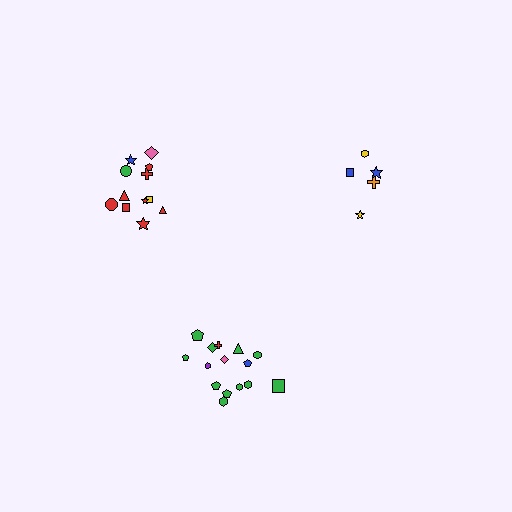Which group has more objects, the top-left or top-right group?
The top-left group.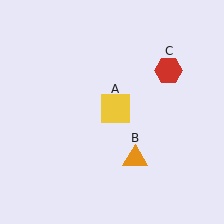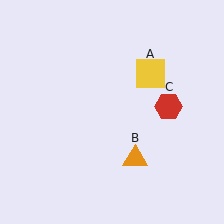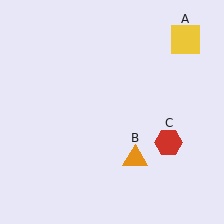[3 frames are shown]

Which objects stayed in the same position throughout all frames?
Orange triangle (object B) remained stationary.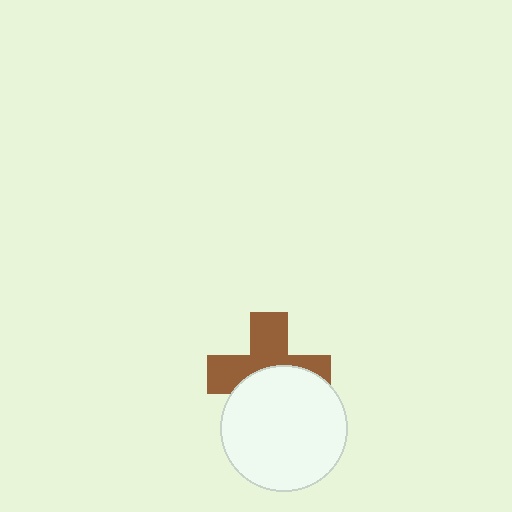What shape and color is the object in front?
The object in front is a white circle.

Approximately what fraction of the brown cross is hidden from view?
Roughly 47% of the brown cross is hidden behind the white circle.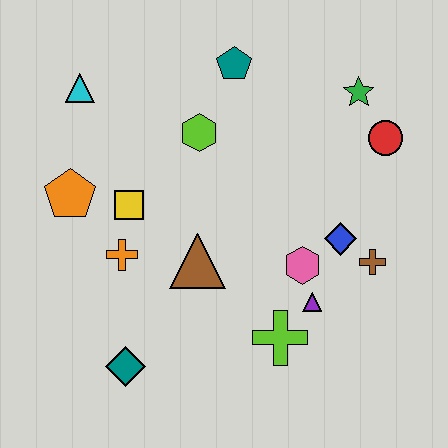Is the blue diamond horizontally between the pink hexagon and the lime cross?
No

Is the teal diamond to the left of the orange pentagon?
No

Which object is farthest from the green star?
The teal diamond is farthest from the green star.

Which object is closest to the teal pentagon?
The lime hexagon is closest to the teal pentagon.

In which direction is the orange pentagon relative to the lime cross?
The orange pentagon is to the left of the lime cross.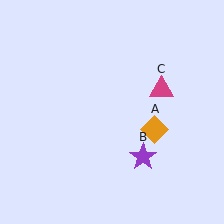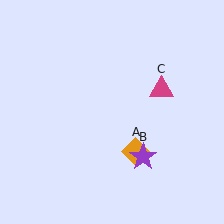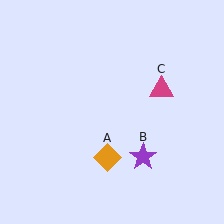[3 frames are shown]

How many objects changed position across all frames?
1 object changed position: orange diamond (object A).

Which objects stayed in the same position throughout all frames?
Purple star (object B) and magenta triangle (object C) remained stationary.